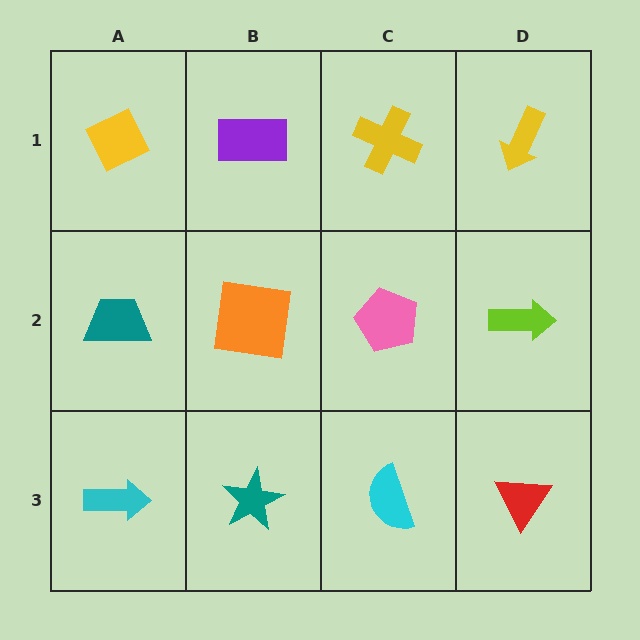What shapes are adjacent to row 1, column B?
An orange square (row 2, column B), a yellow diamond (row 1, column A), a yellow cross (row 1, column C).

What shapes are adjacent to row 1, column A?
A teal trapezoid (row 2, column A), a purple rectangle (row 1, column B).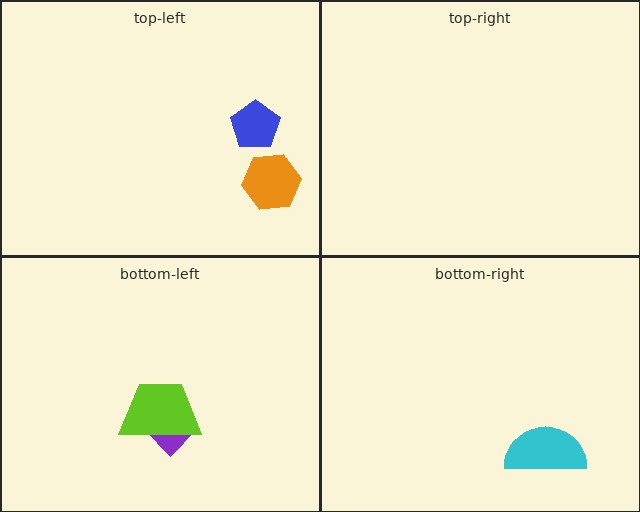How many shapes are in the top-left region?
2.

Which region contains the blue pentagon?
The top-left region.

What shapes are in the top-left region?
The orange hexagon, the blue pentagon.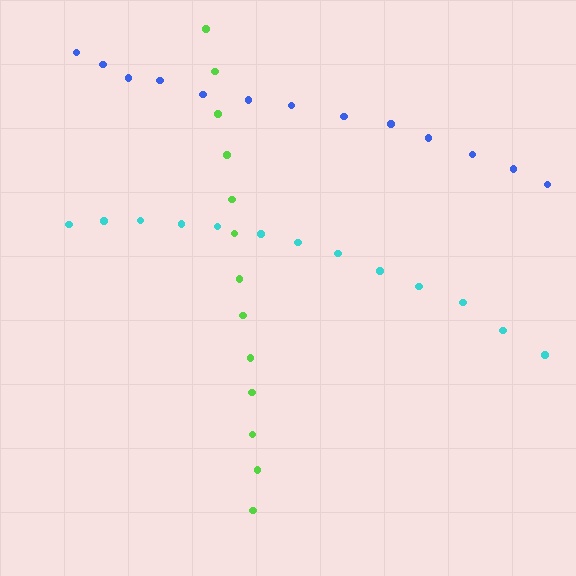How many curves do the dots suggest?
There are 3 distinct paths.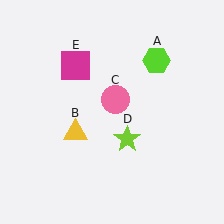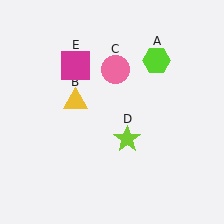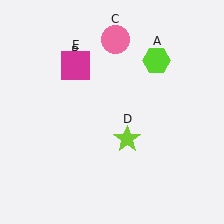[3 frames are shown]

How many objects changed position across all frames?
2 objects changed position: yellow triangle (object B), pink circle (object C).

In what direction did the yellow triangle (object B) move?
The yellow triangle (object B) moved up.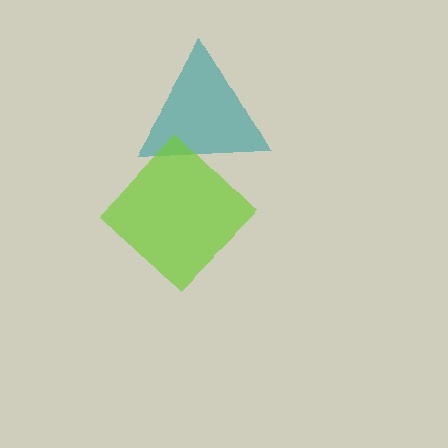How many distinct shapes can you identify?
There are 2 distinct shapes: a teal triangle, a lime diamond.